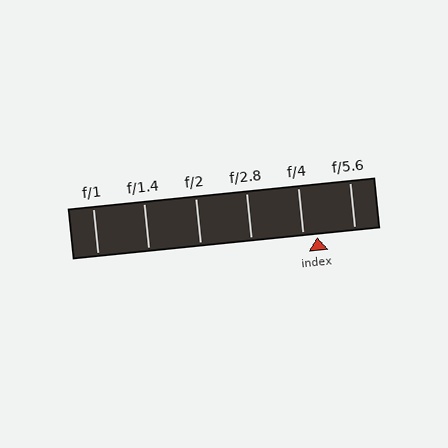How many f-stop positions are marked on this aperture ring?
There are 6 f-stop positions marked.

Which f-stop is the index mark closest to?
The index mark is closest to f/4.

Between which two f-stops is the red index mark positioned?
The index mark is between f/4 and f/5.6.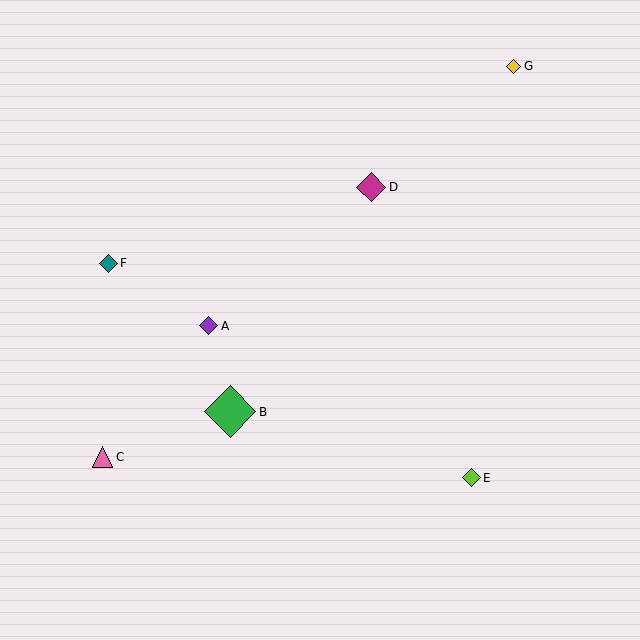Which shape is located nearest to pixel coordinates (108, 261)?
The teal diamond (labeled F) at (108, 263) is nearest to that location.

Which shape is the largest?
The green diamond (labeled B) is the largest.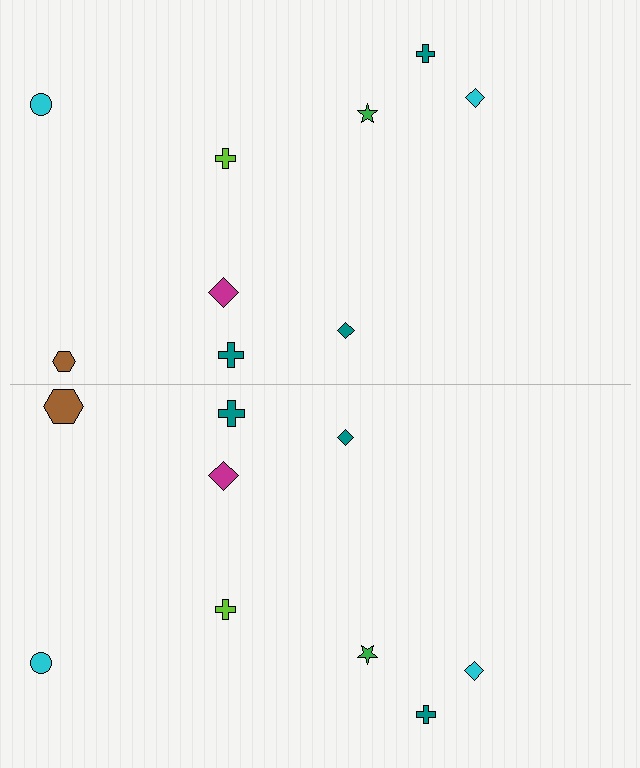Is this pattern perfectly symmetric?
No, the pattern is not perfectly symmetric. The brown hexagon on the bottom side has a different size than its mirror counterpart.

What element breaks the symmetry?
The brown hexagon on the bottom side has a different size than its mirror counterpart.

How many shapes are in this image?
There are 18 shapes in this image.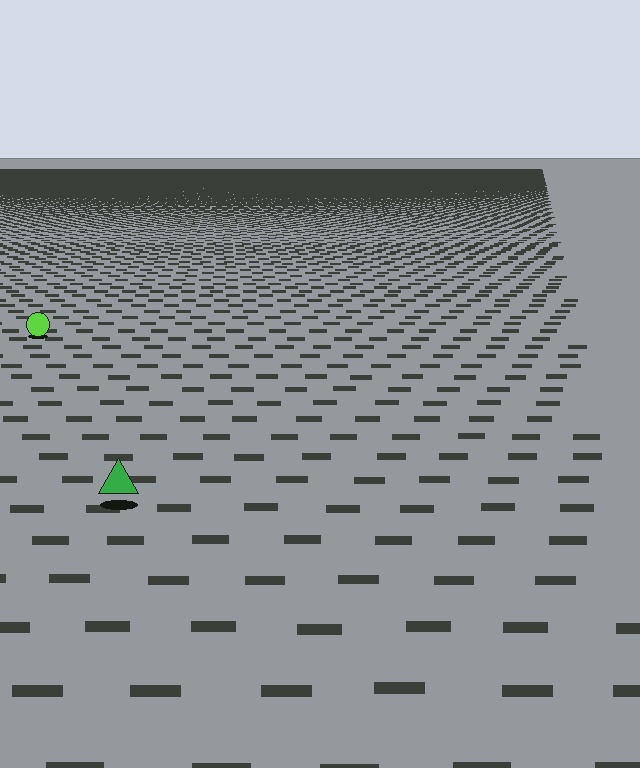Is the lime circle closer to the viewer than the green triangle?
No. The green triangle is closer — you can tell from the texture gradient: the ground texture is coarser near it.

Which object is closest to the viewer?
The green triangle is closest. The texture marks near it are larger and more spread out.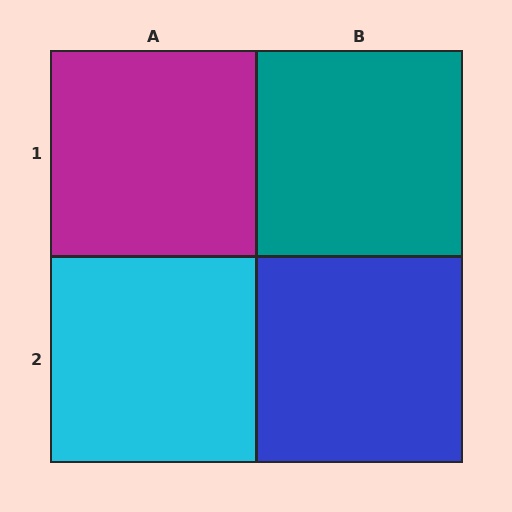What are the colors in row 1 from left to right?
Magenta, teal.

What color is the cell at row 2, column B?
Blue.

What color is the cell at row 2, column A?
Cyan.